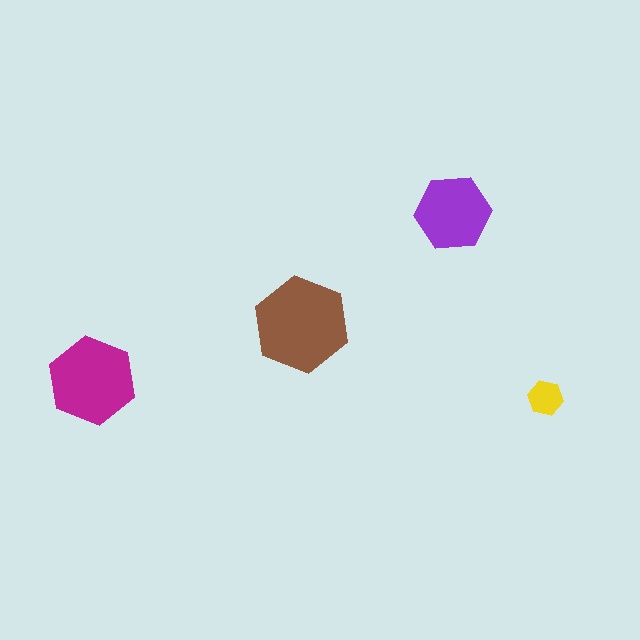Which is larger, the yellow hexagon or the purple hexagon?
The purple one.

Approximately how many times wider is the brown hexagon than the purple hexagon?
About 1.5 times wider.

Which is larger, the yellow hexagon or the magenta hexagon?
The magenta one.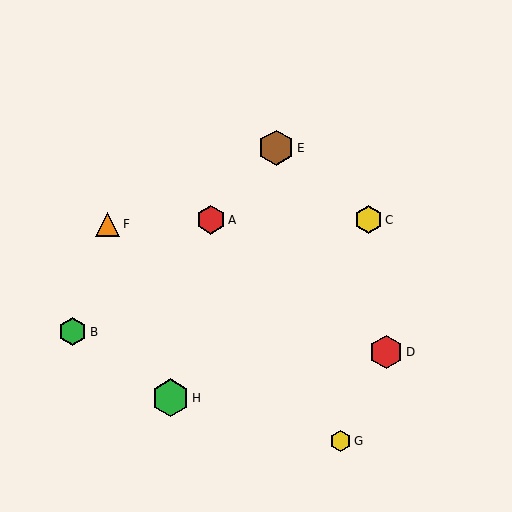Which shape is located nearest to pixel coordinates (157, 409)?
The green hexagon (labeled H) at (171, 398) is nearest to that location.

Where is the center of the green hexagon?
The center of the green hexagon is at (171, 398).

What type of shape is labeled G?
Shape G is a yellow hexagon.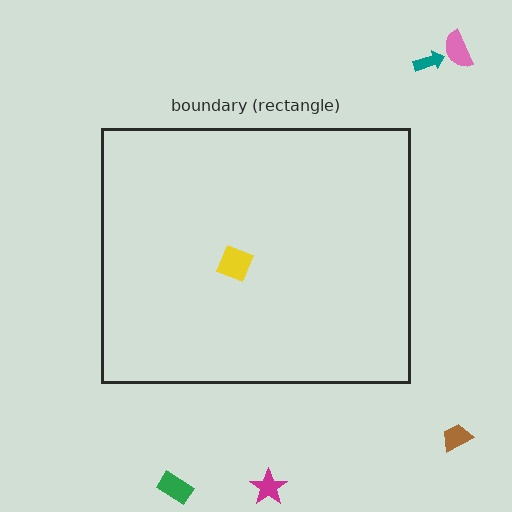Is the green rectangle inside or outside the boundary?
Outside.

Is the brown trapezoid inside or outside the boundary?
Outside.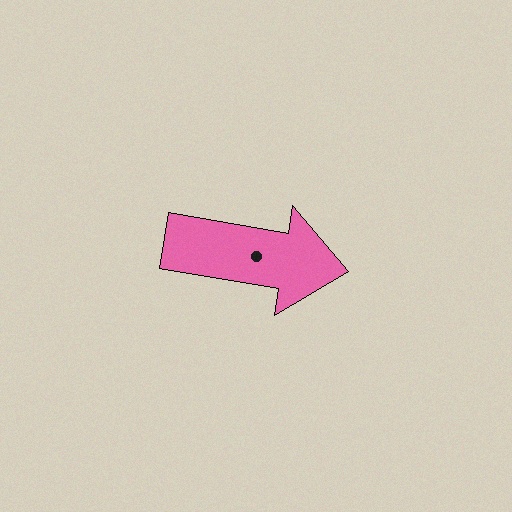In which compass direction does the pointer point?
East.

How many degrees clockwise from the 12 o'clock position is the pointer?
Approximately 100 degrees.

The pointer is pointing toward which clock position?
Roughly 3 o'clock.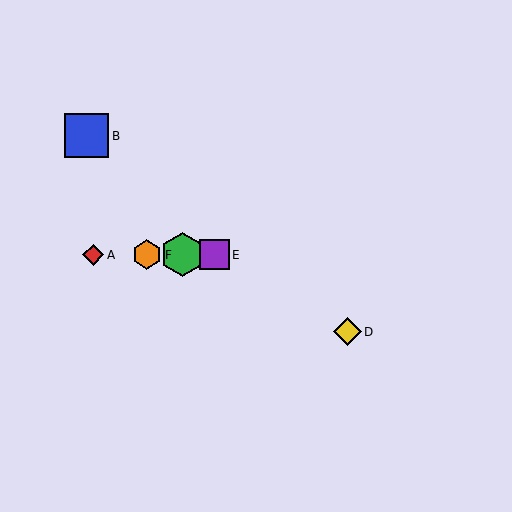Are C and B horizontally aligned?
No, C is at y≈255 and B is at y≈136.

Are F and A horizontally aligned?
Yes, both are at y≈255.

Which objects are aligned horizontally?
Objects A, C, E, F are aligned horizontally.